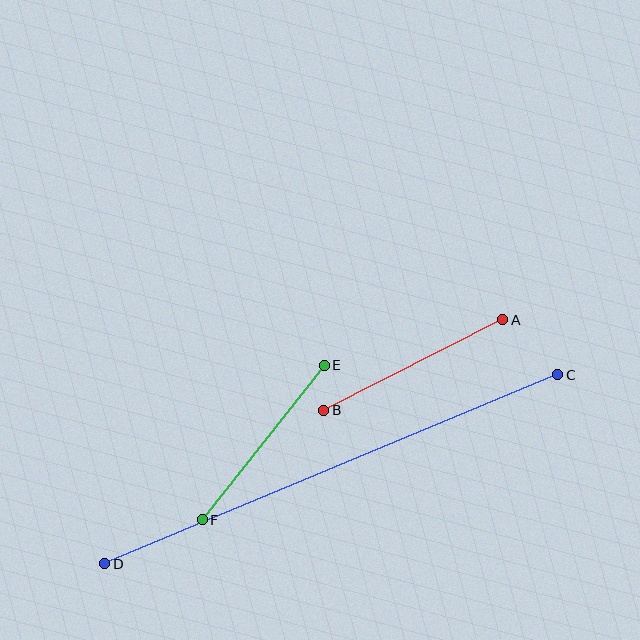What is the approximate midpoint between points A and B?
The midpoint is at approximately (413, 365) pixels.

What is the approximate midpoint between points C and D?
The midpoint is at approximately (331, 469) pixels.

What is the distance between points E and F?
The distance is approximately 197 pixels.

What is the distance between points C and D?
The distance is approximately 490 pixels.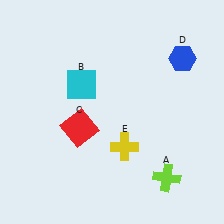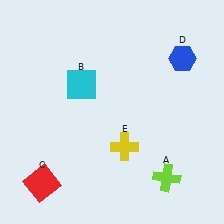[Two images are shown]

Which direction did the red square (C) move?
The red square (C) moved down.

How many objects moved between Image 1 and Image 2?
1 object moved between the two images.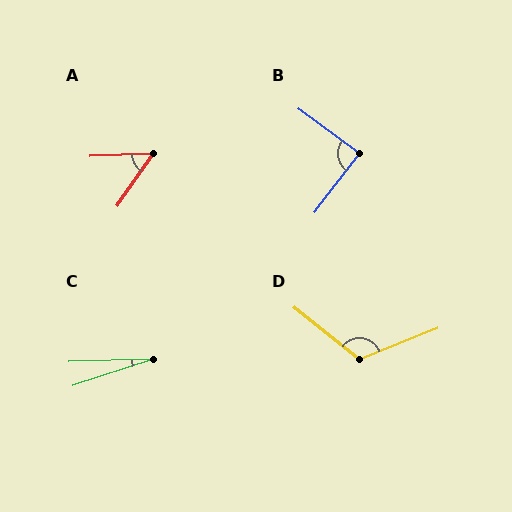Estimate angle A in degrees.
Approximately 53 degrees.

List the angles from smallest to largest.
C (17°), A (53°), B (89°), D (120°).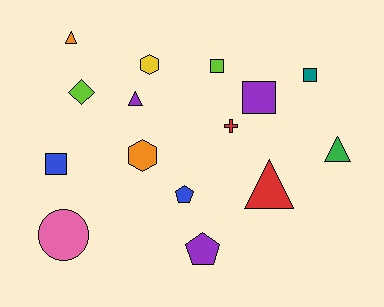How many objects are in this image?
There are 15 objects.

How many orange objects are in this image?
There are 2 orange objects.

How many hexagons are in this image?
There are 2 hexagons.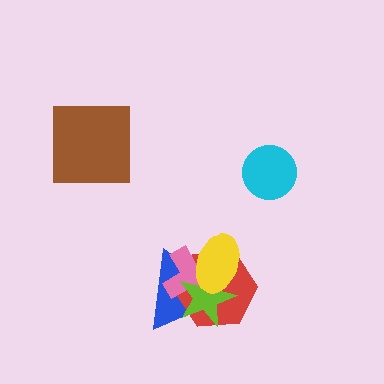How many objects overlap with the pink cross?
4 objects overlap with the pink cross.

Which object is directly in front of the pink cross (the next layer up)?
The lime star is directly in front of the pink cross.